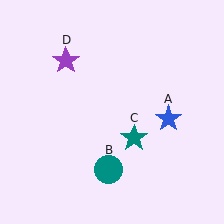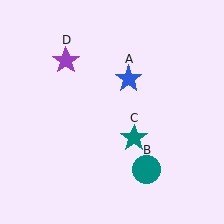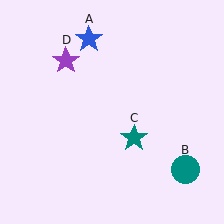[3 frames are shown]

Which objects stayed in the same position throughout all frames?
Teal star (object C) and purple star (object D) remained stationary.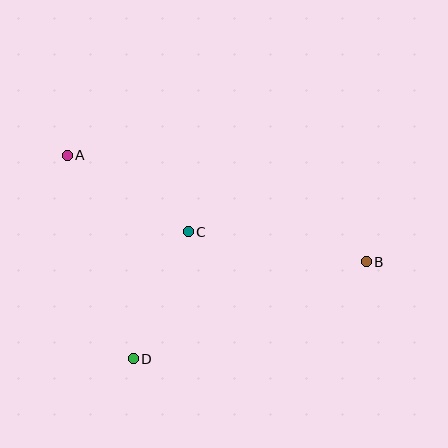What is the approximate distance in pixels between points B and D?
The distance between B and D is approximately 253 pixels.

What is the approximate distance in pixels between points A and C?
The distance between A and C is approximately 143 pixels.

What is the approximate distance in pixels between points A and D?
The distance between A and D is approximately 214 pixels.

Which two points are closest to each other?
Points C and D are closest to each other.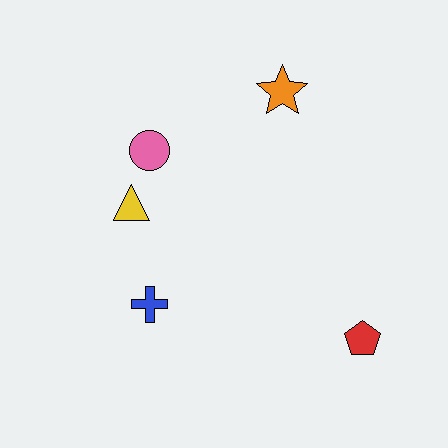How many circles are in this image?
There is 1 circle.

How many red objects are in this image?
There is 1 red object.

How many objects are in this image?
There are 5 objects.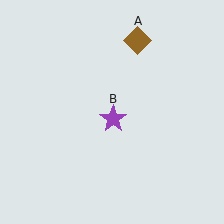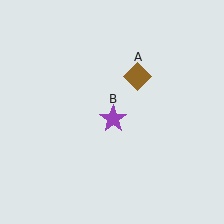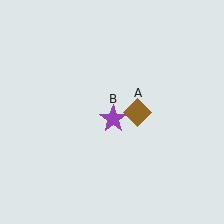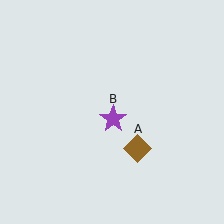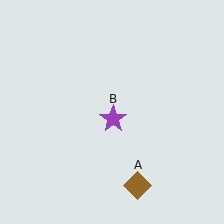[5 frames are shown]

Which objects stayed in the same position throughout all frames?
Purple star (object B) remained stationary.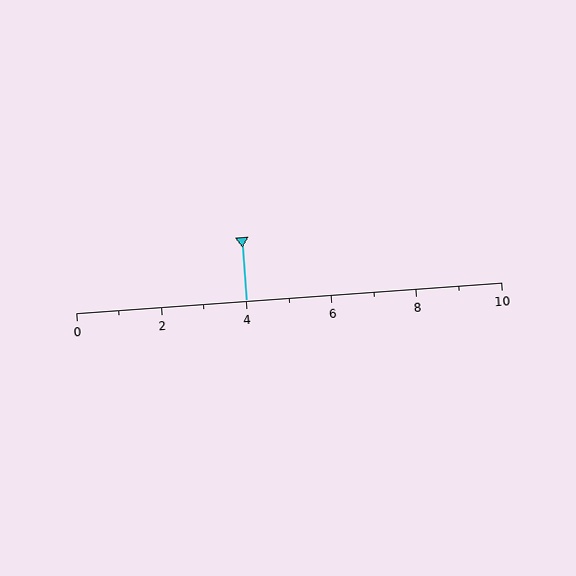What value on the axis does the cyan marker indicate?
The marker indicates approximately 4.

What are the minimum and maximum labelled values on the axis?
The axis runs from 0 to 10.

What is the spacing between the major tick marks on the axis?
The major ticks are spaced 2 apart.